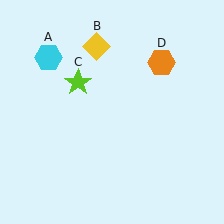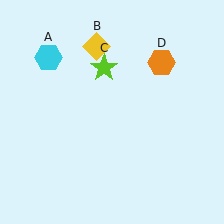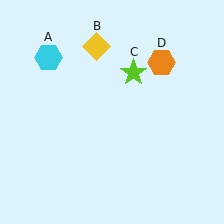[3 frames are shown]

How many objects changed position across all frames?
1 object changed position: lime star (object C).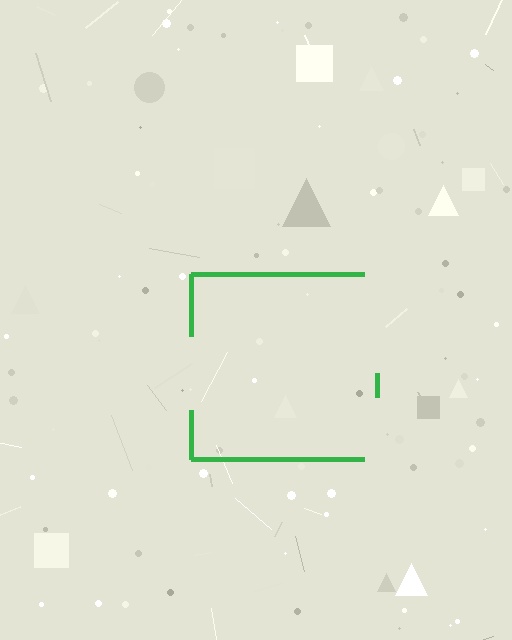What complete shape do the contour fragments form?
The contour fragments form a square.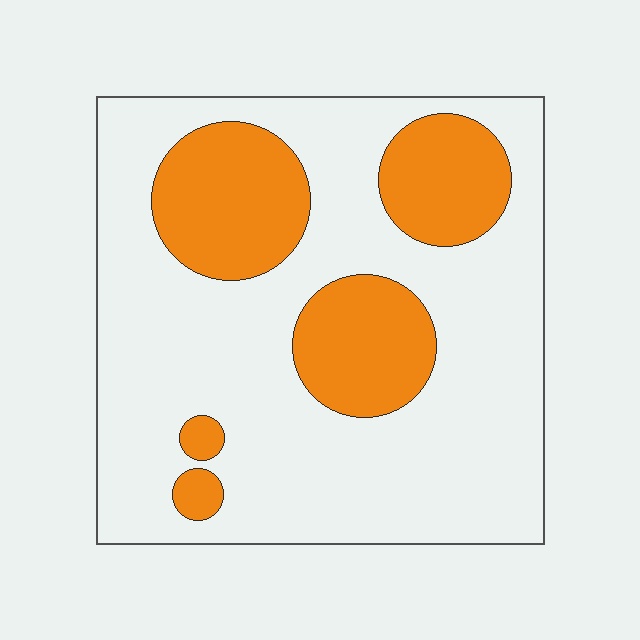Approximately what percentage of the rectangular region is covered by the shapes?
Approximately 25%.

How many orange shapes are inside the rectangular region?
5.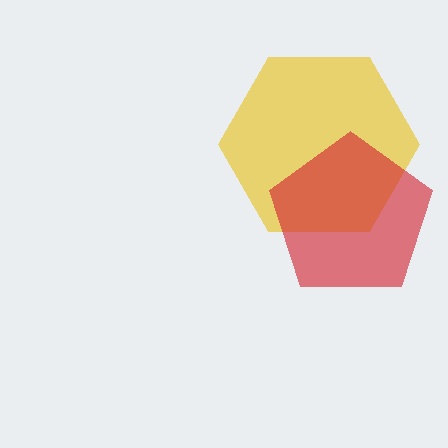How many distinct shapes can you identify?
There are 2 distinct shapes: a yellow hexagon, a red pentagon.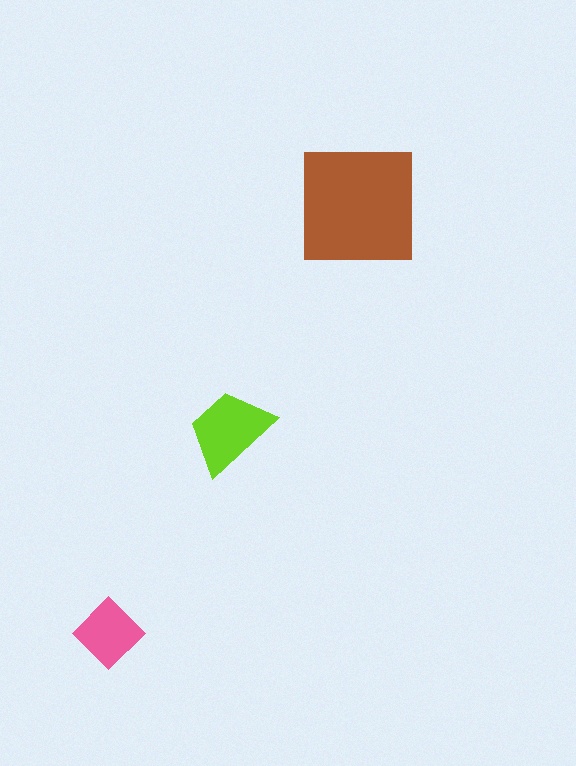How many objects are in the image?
There are 3 objects in the image.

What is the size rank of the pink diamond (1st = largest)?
3rd.